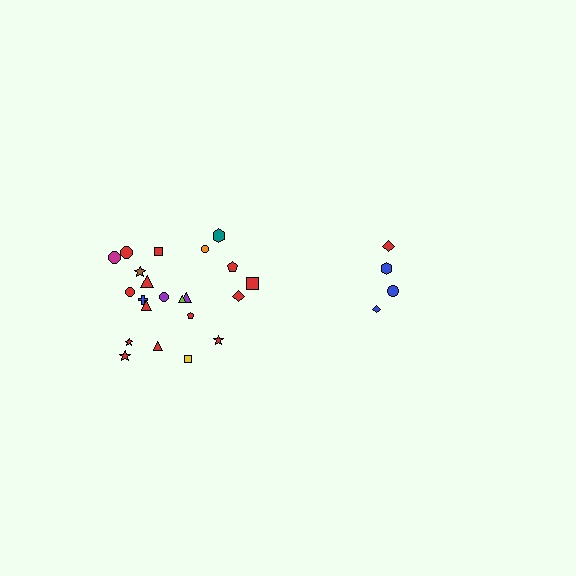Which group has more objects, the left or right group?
The left group.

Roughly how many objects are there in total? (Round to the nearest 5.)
Roughly 25 objects in total.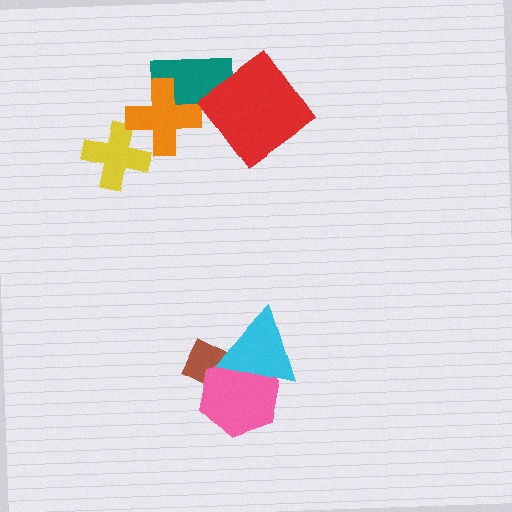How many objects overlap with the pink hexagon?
2 objects overlap with the pink hexagon.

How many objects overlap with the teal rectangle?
2 objects overlap with the teal rectangle.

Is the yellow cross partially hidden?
Yes, it is partially covered by another shape.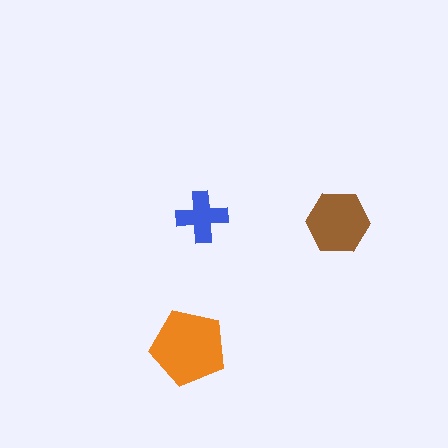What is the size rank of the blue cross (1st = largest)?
3rd.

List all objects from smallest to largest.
The blue cross, the brown hexagon, the orange pentagon.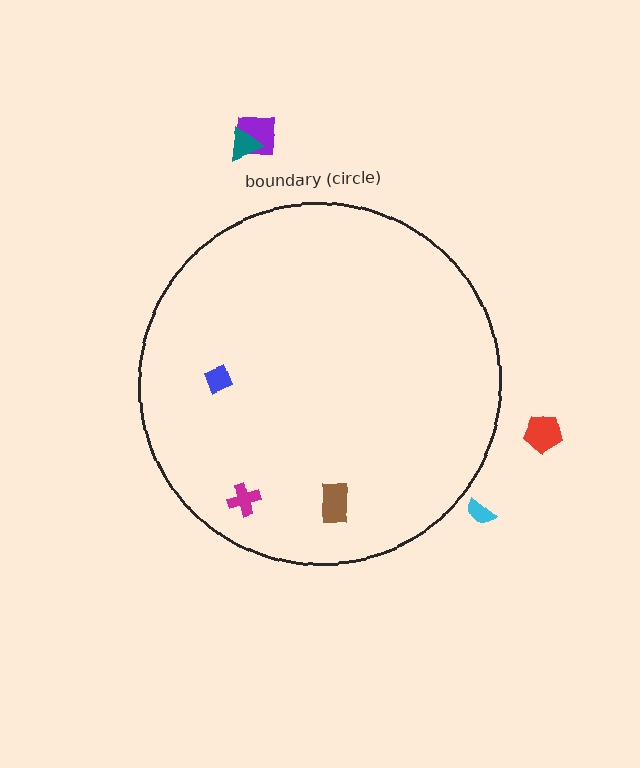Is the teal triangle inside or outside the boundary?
Outside.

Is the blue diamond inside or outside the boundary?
Inside.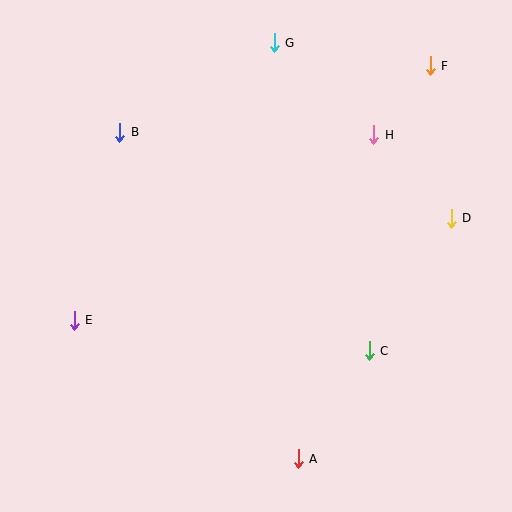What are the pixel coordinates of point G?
Point G is at (274, 43).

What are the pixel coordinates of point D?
Point D is at (451, 218).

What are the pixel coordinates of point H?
Point H is at (374, 135).